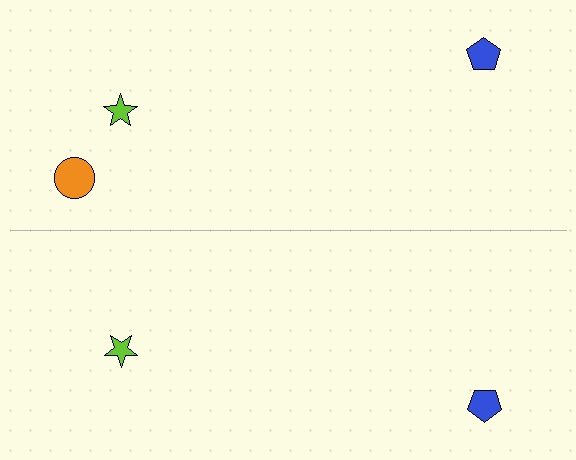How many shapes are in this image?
There are 5 shapes in this image.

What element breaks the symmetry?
A orange circle is missing from the bottom side.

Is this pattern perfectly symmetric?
No, the pattern is not perfectly symmetric. A orange circle is missing from the bottom side.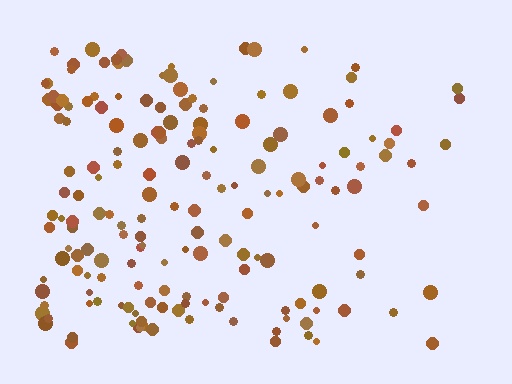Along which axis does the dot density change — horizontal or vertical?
Horizontal.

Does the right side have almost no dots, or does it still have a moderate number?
Still a moderate number, just noticeably fewer than the left.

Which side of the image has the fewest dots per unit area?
The right.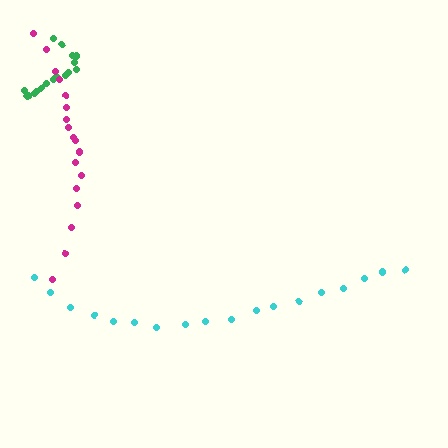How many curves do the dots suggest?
There are 3 distinct paths.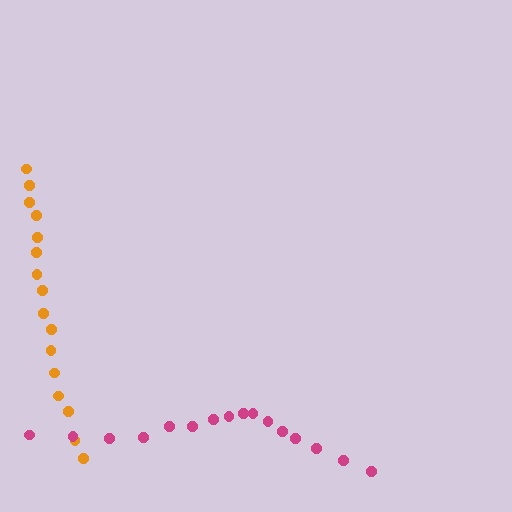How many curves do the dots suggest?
There are 2 distinct paths.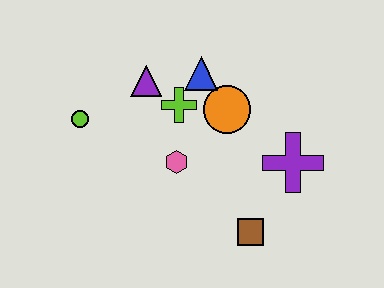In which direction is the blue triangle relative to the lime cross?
The blue triangle is above the lime cross.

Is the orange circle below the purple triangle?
Yes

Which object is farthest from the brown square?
The lime circle is farthest from the brown square.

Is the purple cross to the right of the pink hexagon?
Yes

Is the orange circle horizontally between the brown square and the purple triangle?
Yes